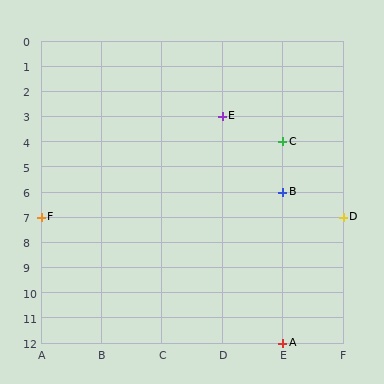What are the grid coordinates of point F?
Point F is at grid coordinates (A, 7).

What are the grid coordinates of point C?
Point C is at grid coordinates (E, 4).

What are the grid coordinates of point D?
Point D is at grid coordinates (F, 7).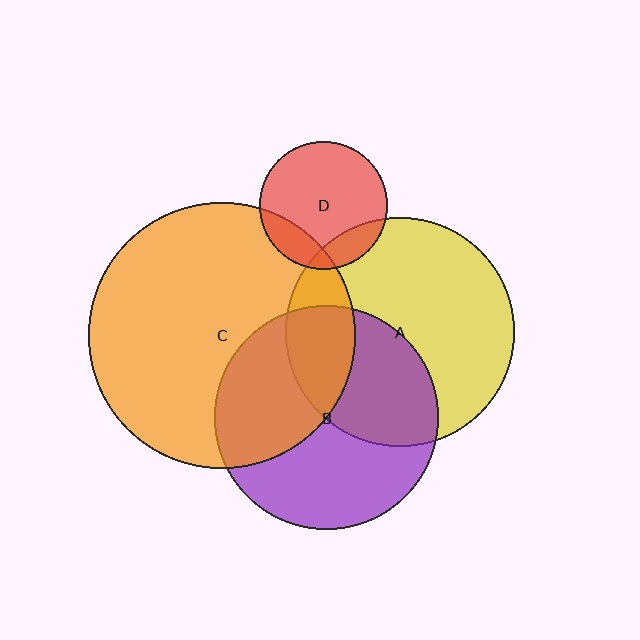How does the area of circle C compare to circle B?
Approximately 1.4 times.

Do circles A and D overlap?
Yes.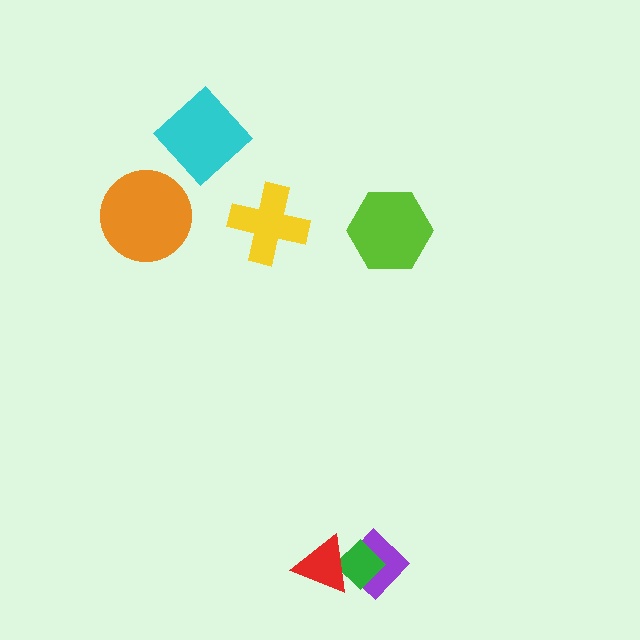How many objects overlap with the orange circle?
0 objects overlap with the orange circle.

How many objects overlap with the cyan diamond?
0 objects overlap with the cyan diamond.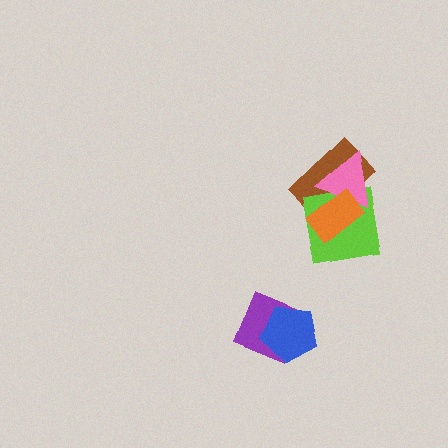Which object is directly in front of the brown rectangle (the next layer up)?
The lime square is directly in front of the brown rectangle.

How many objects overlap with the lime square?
3 objects overlap with the lime square.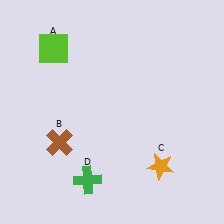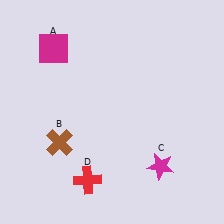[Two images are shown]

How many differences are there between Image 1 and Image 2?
There are 3 differences between the two images.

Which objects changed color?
A changed from lime to magenta. C changed from orange to magenta. D changed from green to red.